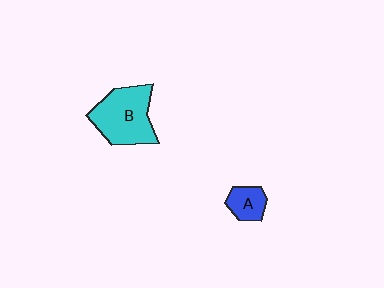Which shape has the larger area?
Shape B (cyan).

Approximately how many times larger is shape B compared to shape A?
Approximately 2.6 times.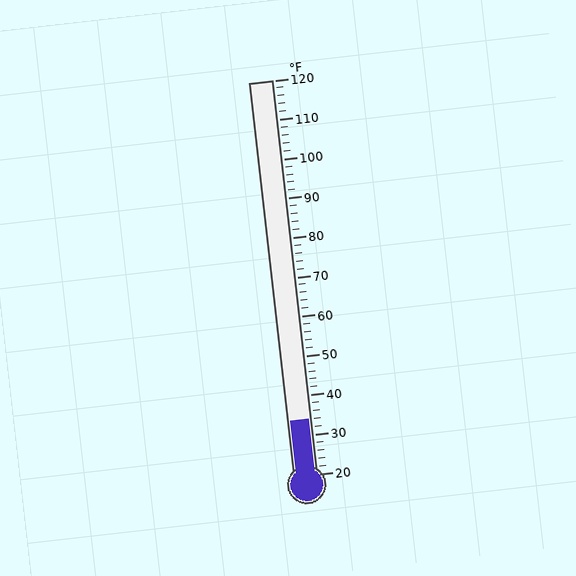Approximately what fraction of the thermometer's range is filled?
The thermometer is filled to approximately 15% of its range.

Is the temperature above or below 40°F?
The temperature is below 40°F.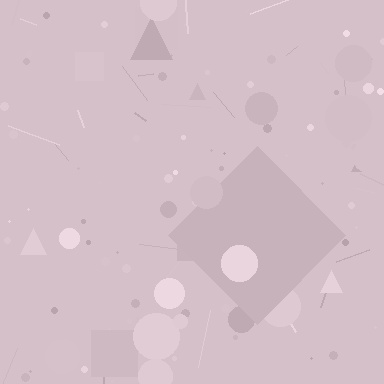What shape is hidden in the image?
A diamond is hidden in the image.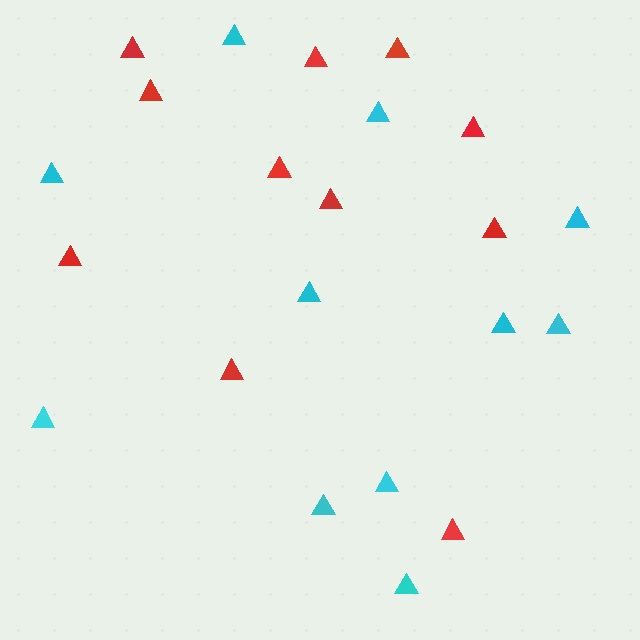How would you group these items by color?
There are 2 groups: one group of cyan triangles (11) and one group of red triangles (11).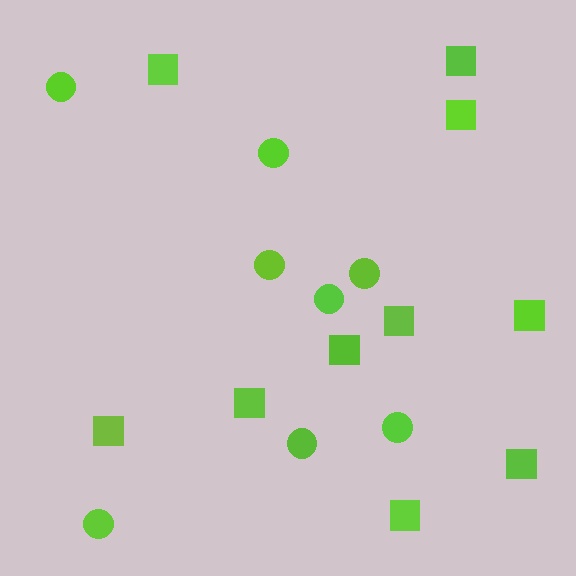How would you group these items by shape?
There are 2 groups: one group of squares (10) and one group of circles (8).